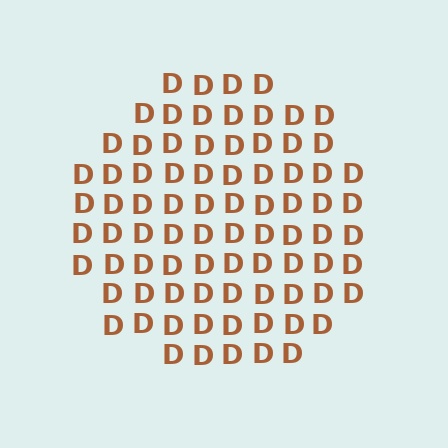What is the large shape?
The large shape is a circle.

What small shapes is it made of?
It is made of small letter D's.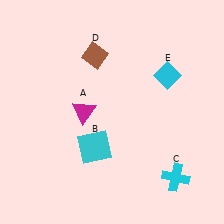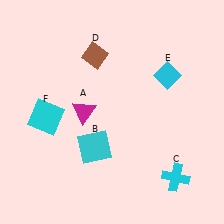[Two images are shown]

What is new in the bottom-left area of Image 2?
A cyan square (F) was added in the bottom-left area of Image 2.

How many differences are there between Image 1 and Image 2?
There is 1 difference between the two images.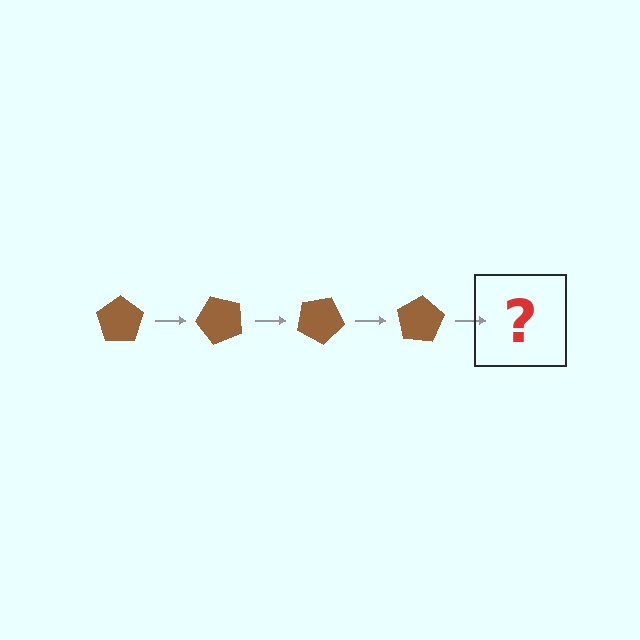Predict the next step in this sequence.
The next step is a brown pentagon rotated 200 degrees.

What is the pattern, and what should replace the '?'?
The pattern is that the pentagon rotates 50 degrees each step. The '?' should be a brown pentagon rotated 200 degrees.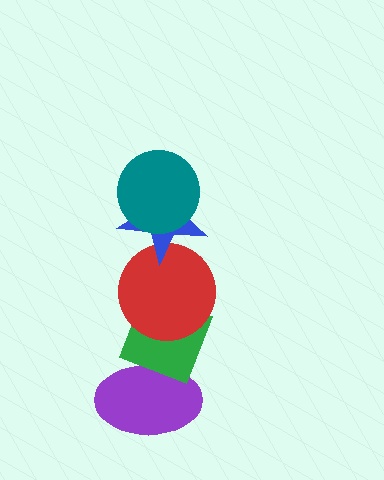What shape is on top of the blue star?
The teal circle is on top of the blue star.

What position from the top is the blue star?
The blue star is 2nd from the top.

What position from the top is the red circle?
The red circle is 3rd from the top.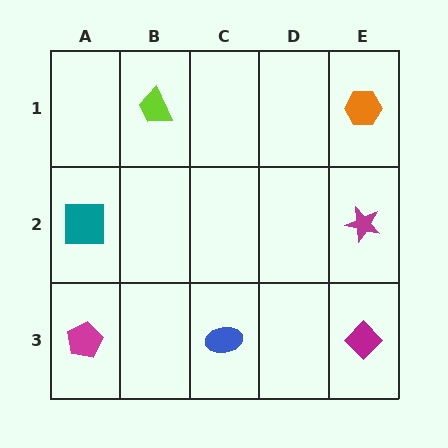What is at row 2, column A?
A teal square.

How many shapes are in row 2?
2 shapes.